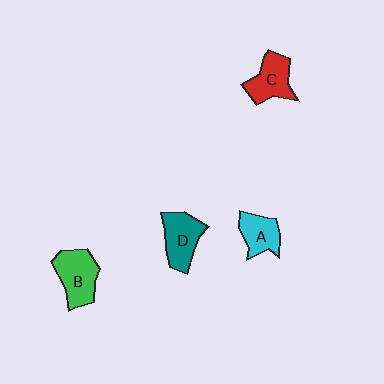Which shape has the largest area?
Shape B (green).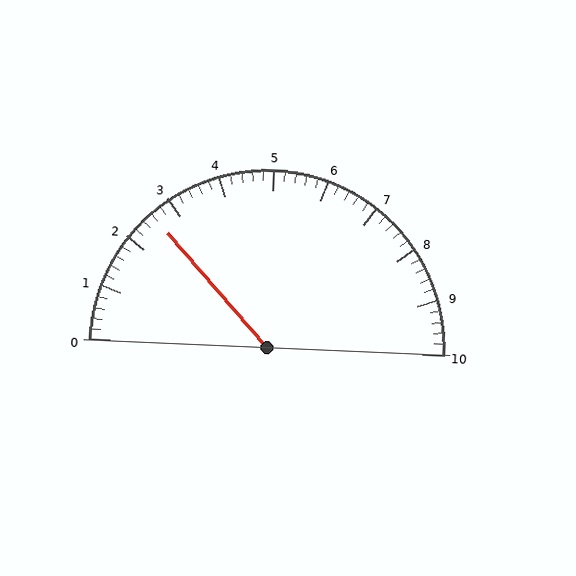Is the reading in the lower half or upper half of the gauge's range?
The reading is in the lower half of the range (0 to 10).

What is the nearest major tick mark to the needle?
The nearest major tick mark is 3.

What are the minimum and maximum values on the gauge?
The gauge ranges from 0 to 10.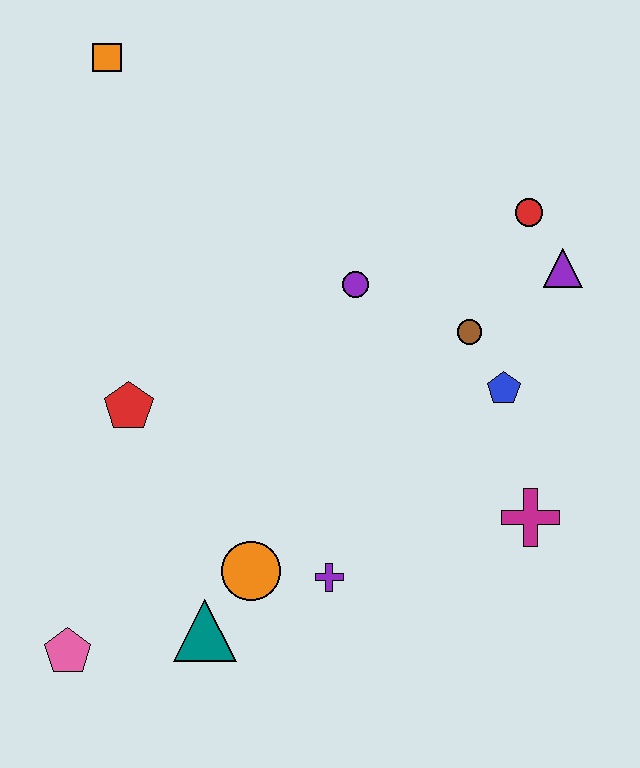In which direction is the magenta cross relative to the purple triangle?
The magenta cross is below the purple triangle.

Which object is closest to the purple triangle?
The red circle is closest to the purple triangle.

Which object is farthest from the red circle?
The pink pentagon is farthest from the red circle.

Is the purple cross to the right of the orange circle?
Yes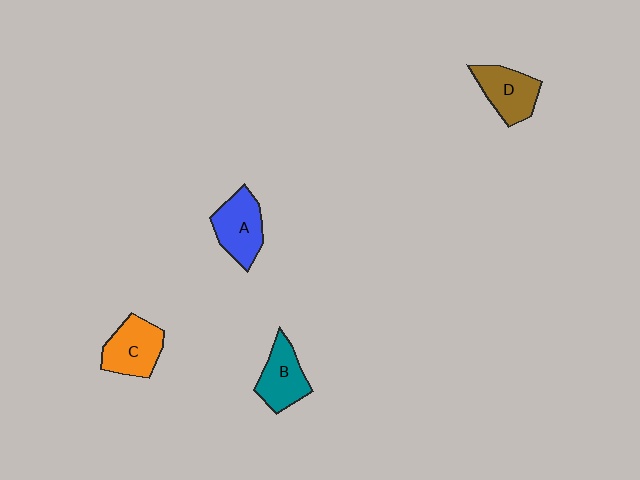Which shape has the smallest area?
Shape B (teal).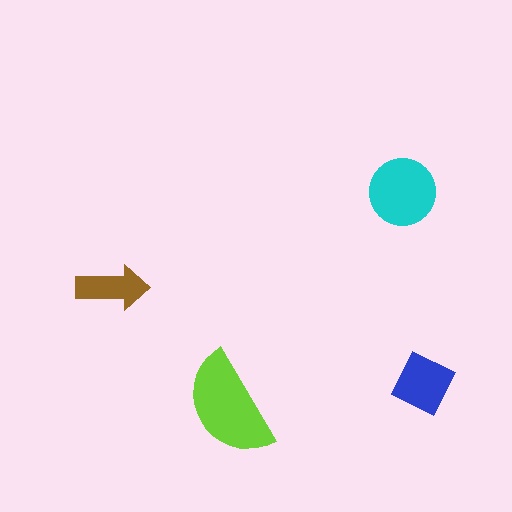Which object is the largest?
The lime semicircle.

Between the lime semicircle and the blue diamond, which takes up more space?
The lime semicircle.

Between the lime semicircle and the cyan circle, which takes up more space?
The lime semicircle.